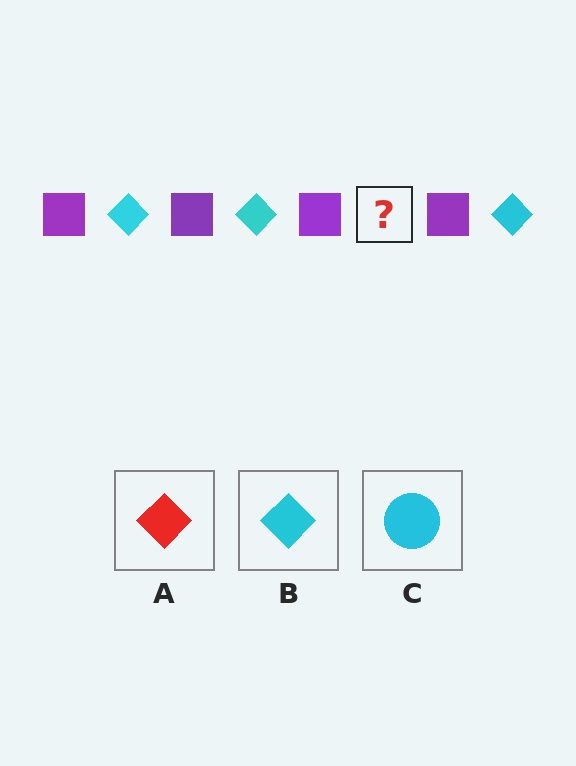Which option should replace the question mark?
Option B.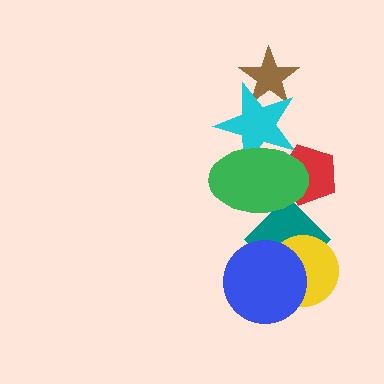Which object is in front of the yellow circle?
The blue circle is in front of the yellow circle.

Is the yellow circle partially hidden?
Yes, it is partially covered by another shape.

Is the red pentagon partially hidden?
Yes, it is partially covered by another shape.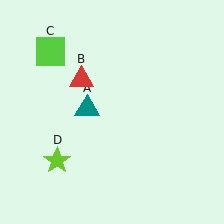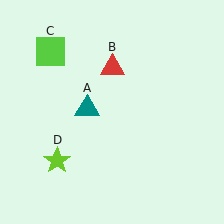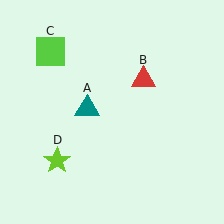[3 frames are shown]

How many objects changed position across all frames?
1 object changed position: red triangle (object B).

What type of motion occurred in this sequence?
The red triangle (object B) rotated clockwise around the center of the scene.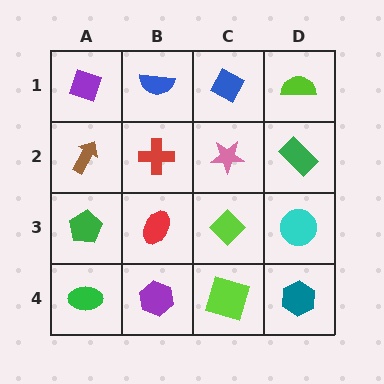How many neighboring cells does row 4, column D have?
2.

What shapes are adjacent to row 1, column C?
A pink star (row 2, column C), a blue semicircle (row 1, column B), a lime semicircle (row 1, column D).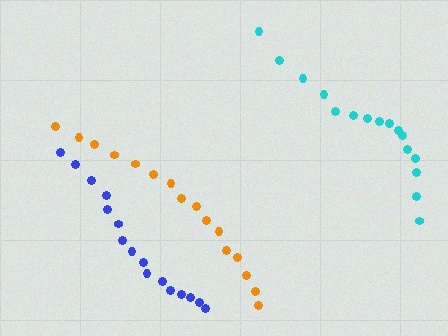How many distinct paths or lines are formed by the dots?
There are 3 distinct paths.